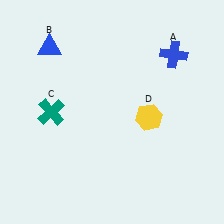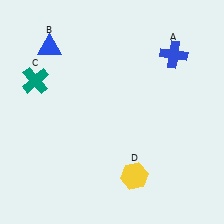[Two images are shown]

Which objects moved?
The objects that moved are: the teal cross (C), the yellow hexagon (D).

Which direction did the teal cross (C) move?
The teal cross (C) moved up.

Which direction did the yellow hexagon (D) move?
The yellow hexagon (D) moved down.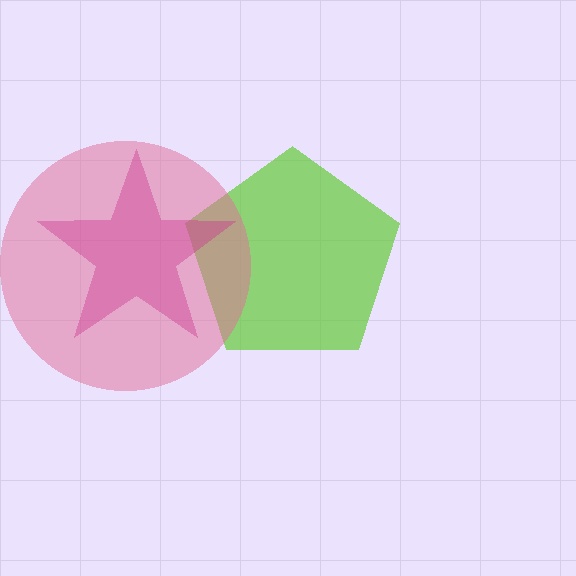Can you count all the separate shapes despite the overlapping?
Yes, there are 3 separate shapes.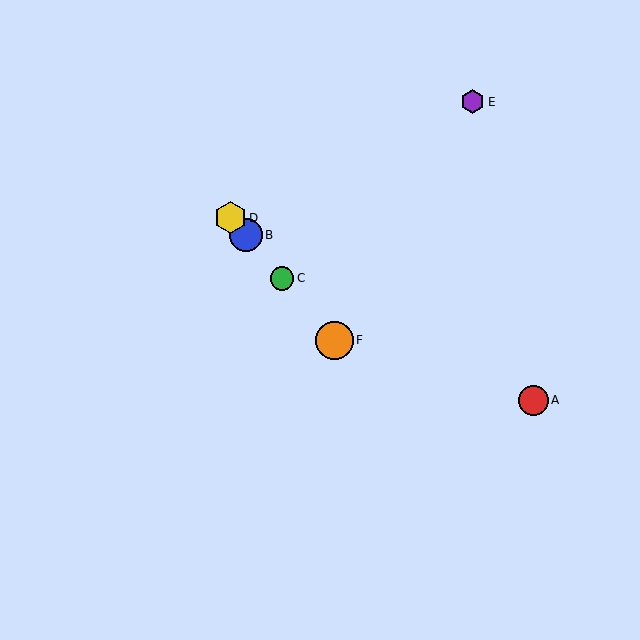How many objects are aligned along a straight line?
4 objects (B, C, D, F) are aligned along a straight line.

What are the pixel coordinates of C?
Object C is at (282, 279).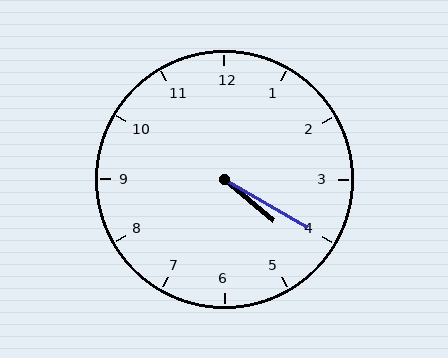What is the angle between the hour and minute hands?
Approximately 10 degrees.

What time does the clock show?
4:20.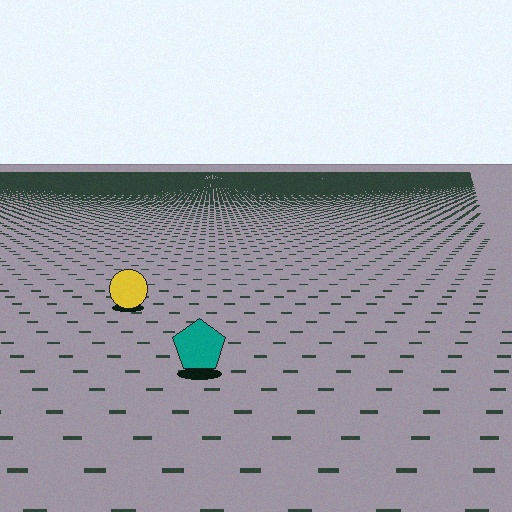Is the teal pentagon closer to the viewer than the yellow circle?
Yes. The teal pentagon is closer — you can tell from the texture gradient: the ground texture is coarser near it.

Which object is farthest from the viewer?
The yellow circle is farthest from the viewer. It appears smaller and the ground texture around it is denser.